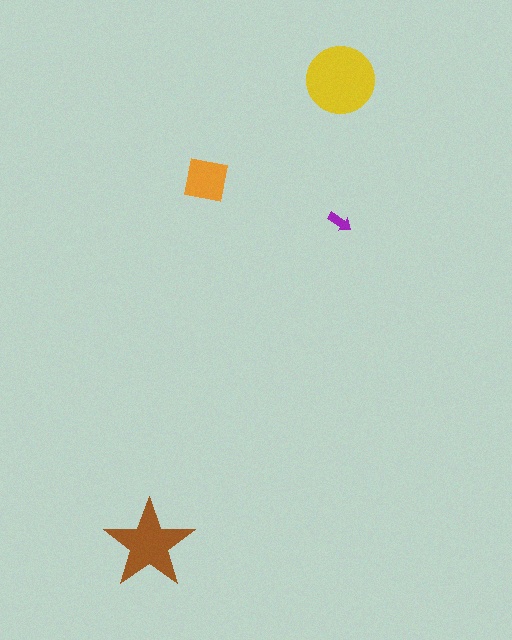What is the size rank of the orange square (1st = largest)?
3rd.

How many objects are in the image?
There are 4 objects in the image.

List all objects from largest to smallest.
The yellow circle, the brown star, the orange square, the purple arrow.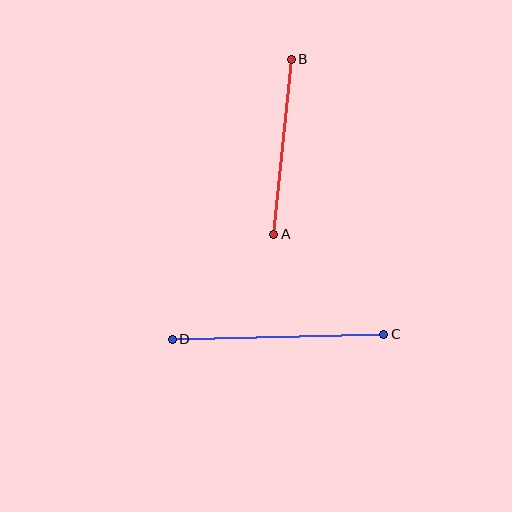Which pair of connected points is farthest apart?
Points C and D are farthest apart.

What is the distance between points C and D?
The distance is approximately 212 pixels.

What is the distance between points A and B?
The distance is approximately 176 pixels.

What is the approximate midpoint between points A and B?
The midpoint is at approximately (283, 147) pixels.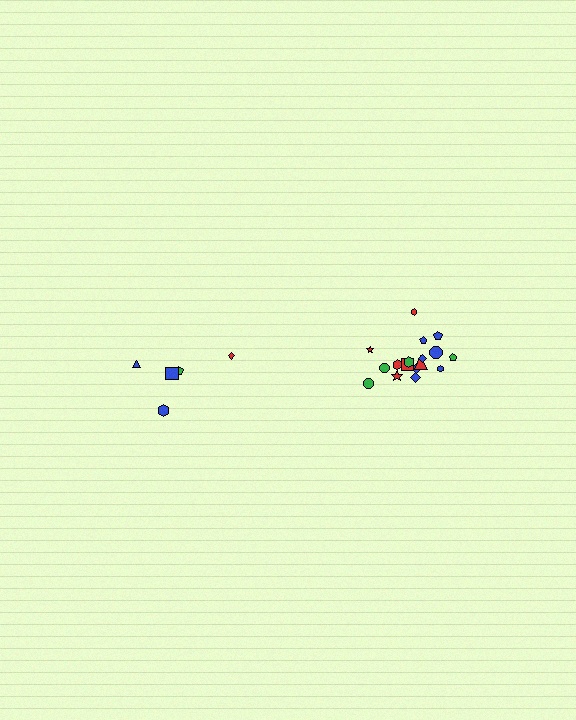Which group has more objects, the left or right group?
The right group.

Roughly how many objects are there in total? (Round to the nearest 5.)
Roughly 25 objects in total.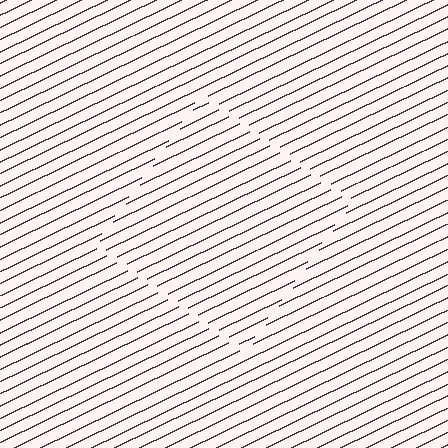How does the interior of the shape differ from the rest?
The interior of the shape contains the same grating, shifted by half a period — the contour is defined by the phase discontinuity where line-ends from the inner and outer gratings abut.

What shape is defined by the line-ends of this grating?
An illusory square. The interior of the shape contains the same grating, shifted by half a period — the contour is defined by the phase discontinuity where line-ends from the inner and outer gratings abut.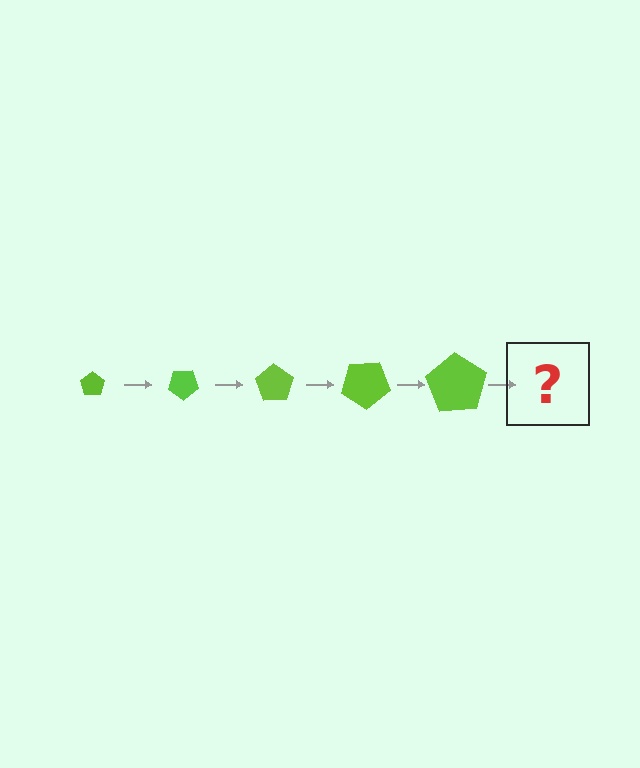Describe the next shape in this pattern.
It should be a pentagon, larger than the previous one and rotated 175 degrees from the start.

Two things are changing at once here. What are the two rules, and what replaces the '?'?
The two rules are that the pentagon grows larger each step and it rotates 35 degrees each step. The '?' should be a pentagon, larger than the previous one and rotated 175 degrees from the start.